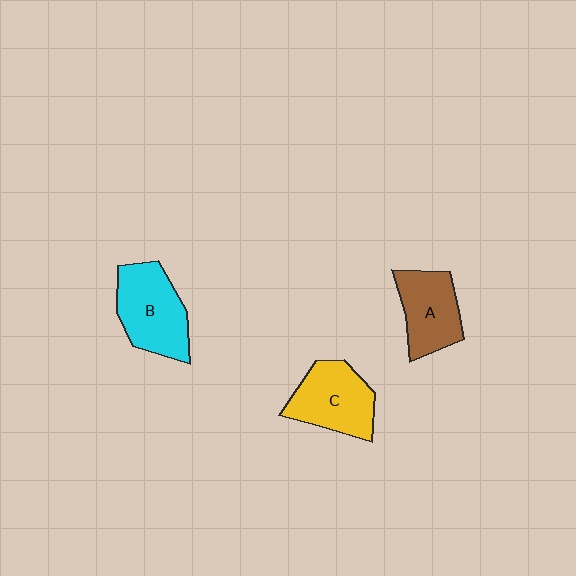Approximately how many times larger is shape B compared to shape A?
Approximately 1.2 times.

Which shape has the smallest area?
Shape A (brown).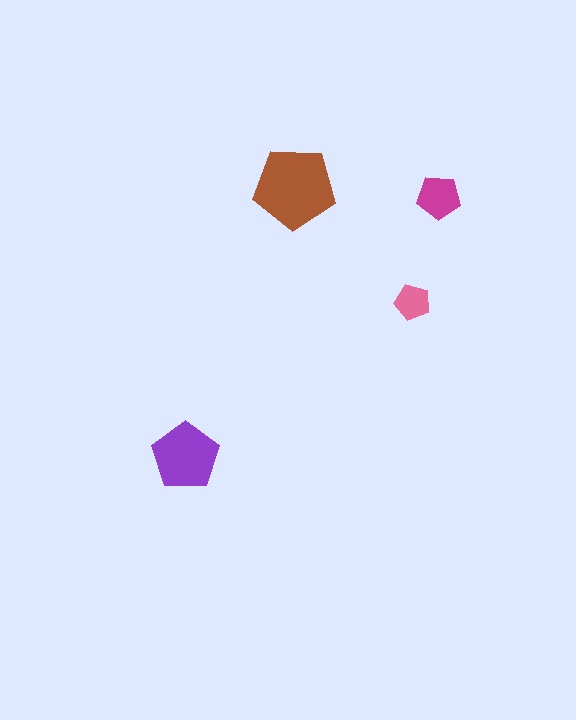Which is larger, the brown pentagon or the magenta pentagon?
The brown one.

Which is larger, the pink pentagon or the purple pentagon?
The purple one.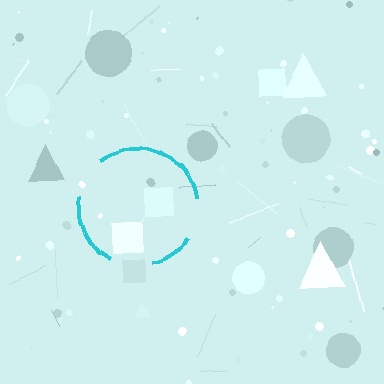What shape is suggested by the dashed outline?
The dashed outline suggests a circle.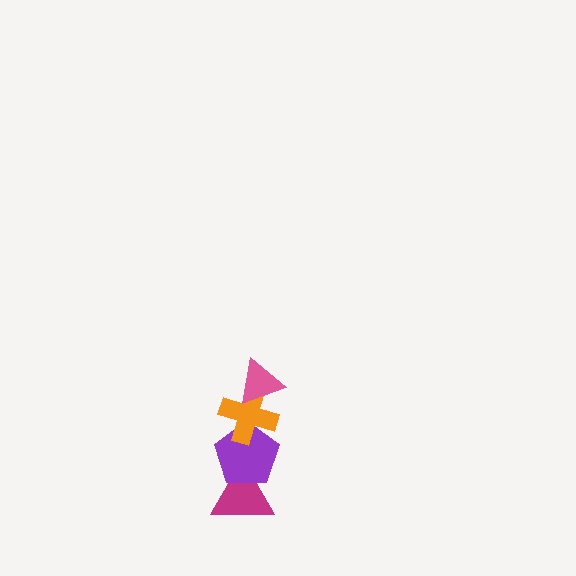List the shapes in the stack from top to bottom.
From top to bottom: the pink triangle, the orange cross, the purple pentagon, the magenta triangle.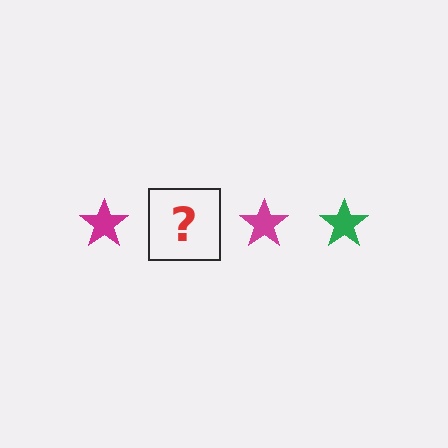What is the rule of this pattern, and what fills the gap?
The rule is that the pattern cycles through magenta, green stars. The gap should be filled with a green star.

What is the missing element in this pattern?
The missing element is a green star.